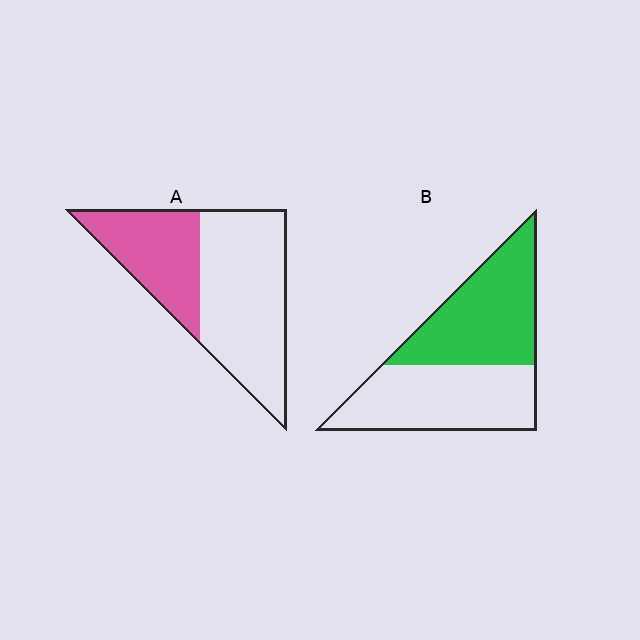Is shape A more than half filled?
No.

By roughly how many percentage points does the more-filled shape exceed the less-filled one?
By roughly 10 percentage points (B over A).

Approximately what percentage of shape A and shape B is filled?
A is approximately 35% and B is approximately 50%.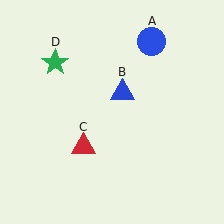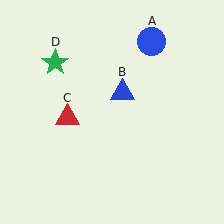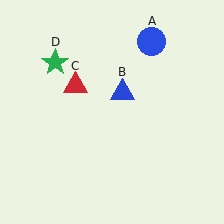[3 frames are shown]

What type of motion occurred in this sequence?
The red triangle (object C) rotated clockwise around the center of the scene.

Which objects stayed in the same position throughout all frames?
Blue circle (object A) and blue triangle (object B) and green star (object D) remained stationary.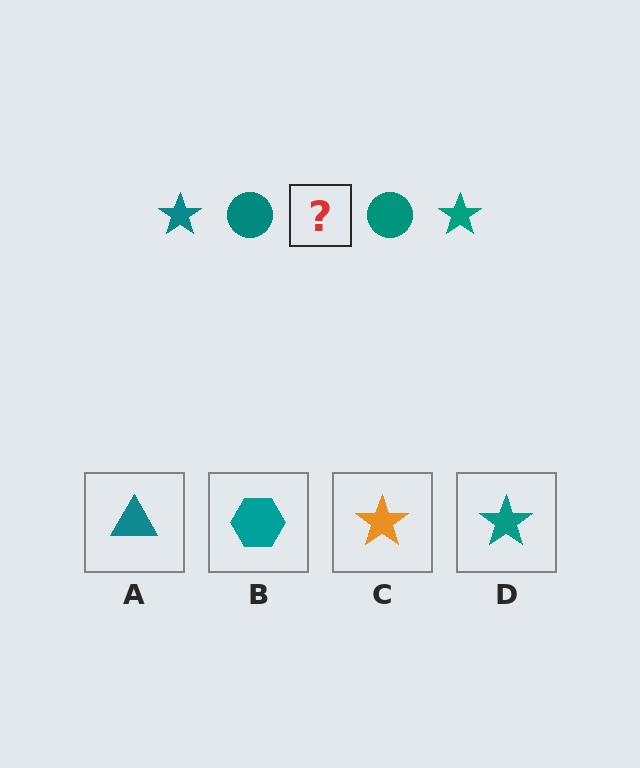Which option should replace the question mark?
Option D.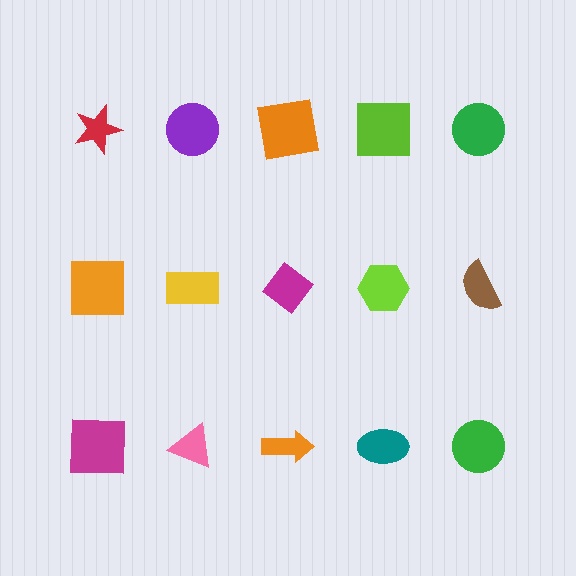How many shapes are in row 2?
5 shapes.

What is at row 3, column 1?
A magenta square.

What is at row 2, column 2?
A yellow rectangle.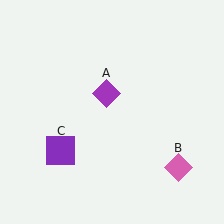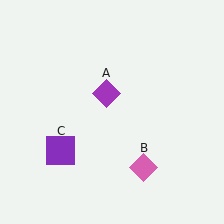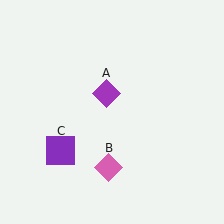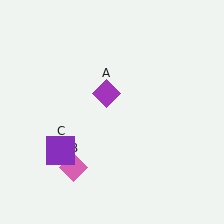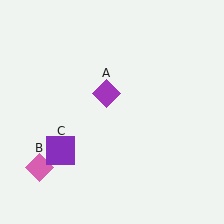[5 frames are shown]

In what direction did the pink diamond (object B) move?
The pink diamond (object B) moved left.